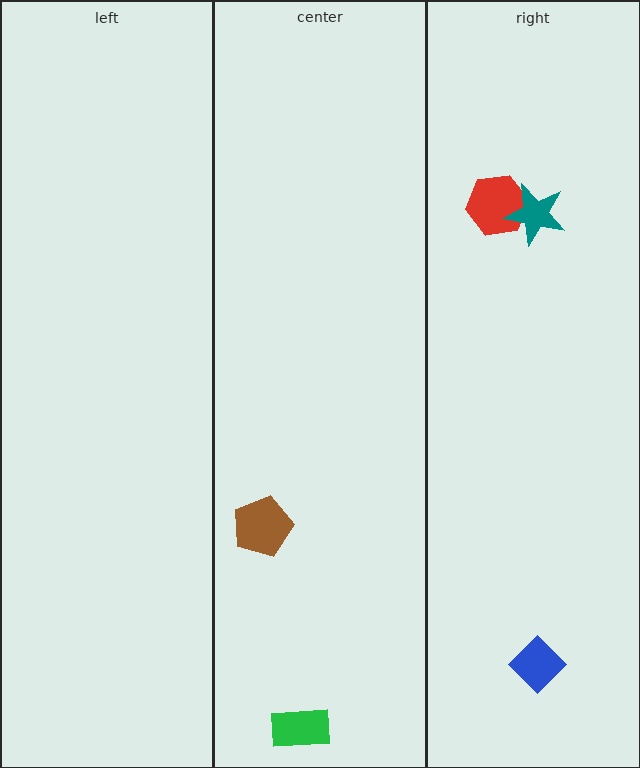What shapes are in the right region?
The red hexagon, the teal star, the blue diamond.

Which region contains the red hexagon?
The right region.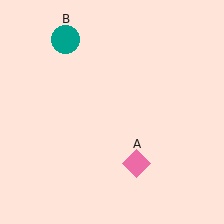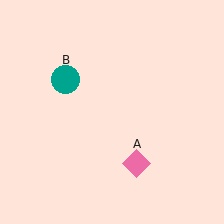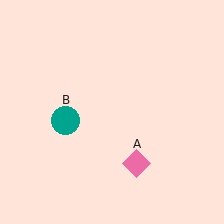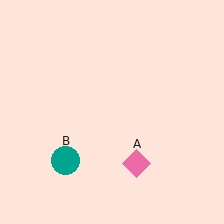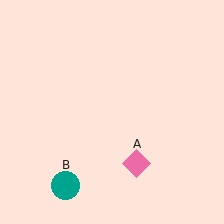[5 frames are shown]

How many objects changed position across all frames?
1 object changed position: teal circle (object B).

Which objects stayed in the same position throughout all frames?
Pink diamond (object A) remained stationary.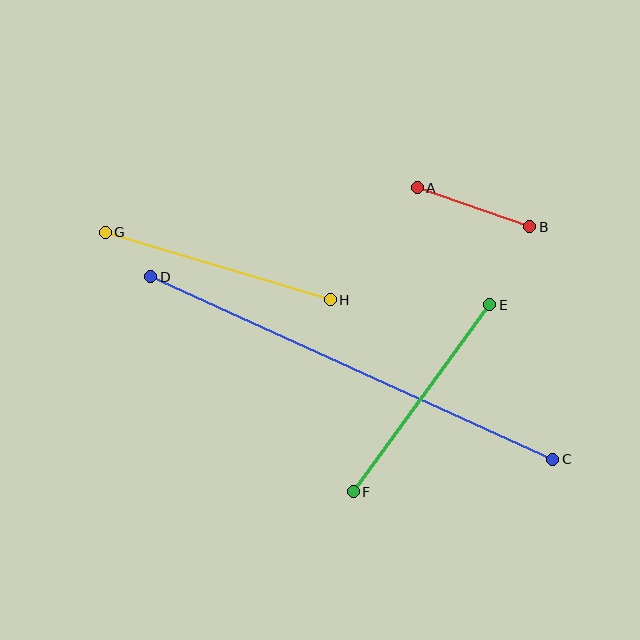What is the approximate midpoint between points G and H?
The midpoint is at approximately (218, 266) pixels.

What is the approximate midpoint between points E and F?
The midpoint is at approximately (421, 398) pixels.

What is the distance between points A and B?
The distance is approximately 119 pixels.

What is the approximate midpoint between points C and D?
The midpoint is at approximately (352, 368) pixels.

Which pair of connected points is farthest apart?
Points C and D are farthest apart.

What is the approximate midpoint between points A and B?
The midpoint is at approximately (473, 207) pixels.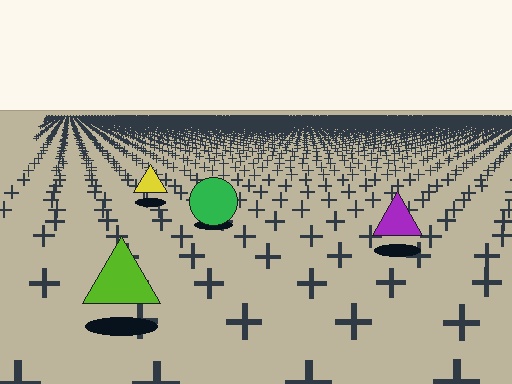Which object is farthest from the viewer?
The yellow triangle is farthest from the viewer. It appears smaller and the ground texture around it is denser.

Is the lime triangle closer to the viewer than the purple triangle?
Yes. The lime triangle is closer — you can tell from the texture gradient: the ground texture is coarser near it.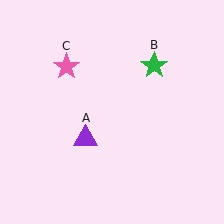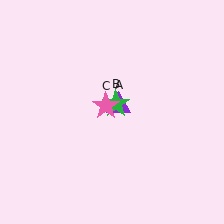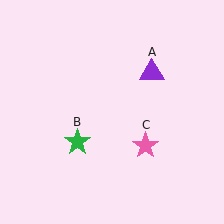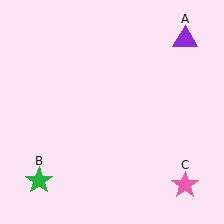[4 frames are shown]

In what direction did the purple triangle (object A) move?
The purple triangle (object A) moved up and to the right.